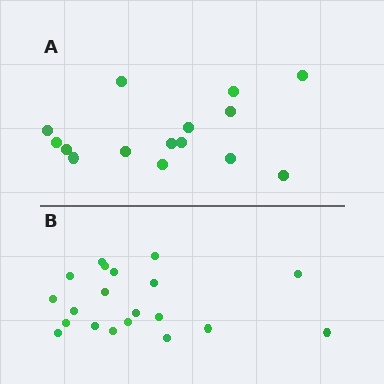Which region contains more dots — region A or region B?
Region B (the bottom region) has more dots.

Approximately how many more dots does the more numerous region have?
Region B has about 5 more dots than region A.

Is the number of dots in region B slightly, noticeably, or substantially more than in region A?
Region B has noticeably more, but not dramatically so. The ratio is roughly 1.3 to 1.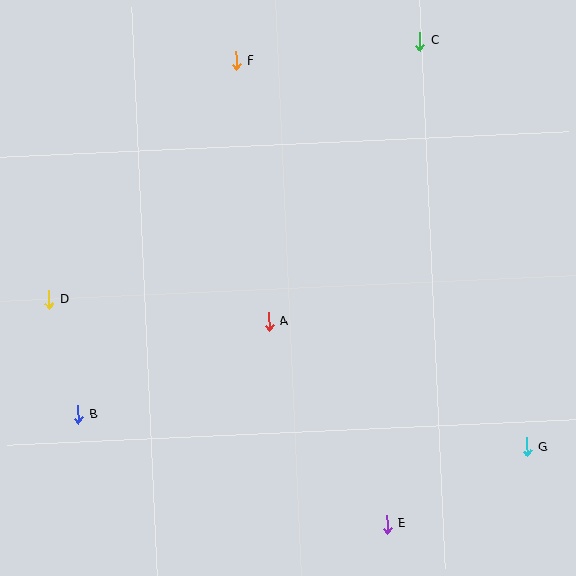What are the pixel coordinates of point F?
Point F is at (236, 61).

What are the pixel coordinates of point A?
Point A is at (269, 322).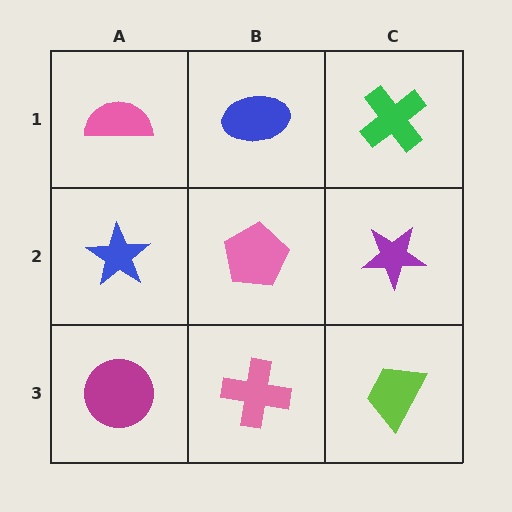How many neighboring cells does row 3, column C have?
2.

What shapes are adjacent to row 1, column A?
A blue star (row 2, column A), a blue ellipse (row 1, column B).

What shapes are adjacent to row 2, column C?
A green cross (row 1, column C), a lime trapezoid (row 3, column C), a pink pentagon (row 2, column B).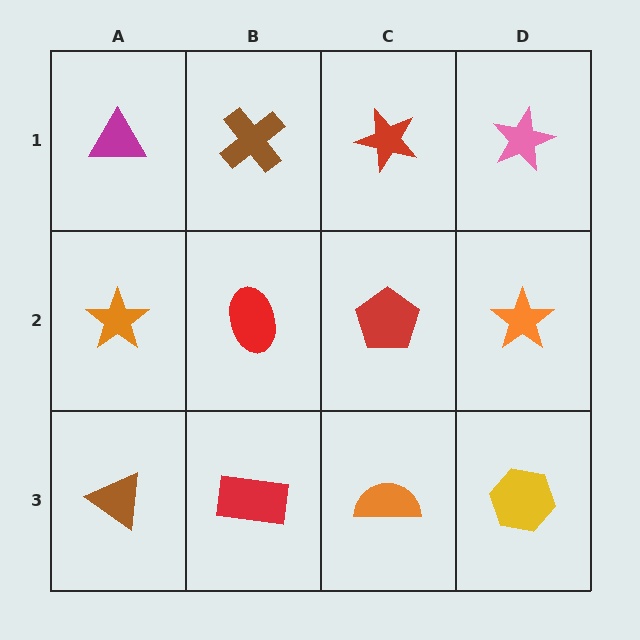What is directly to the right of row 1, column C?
A pink star.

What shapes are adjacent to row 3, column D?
An orange star (row 2, column D), an orange semicircle (row 3, column C).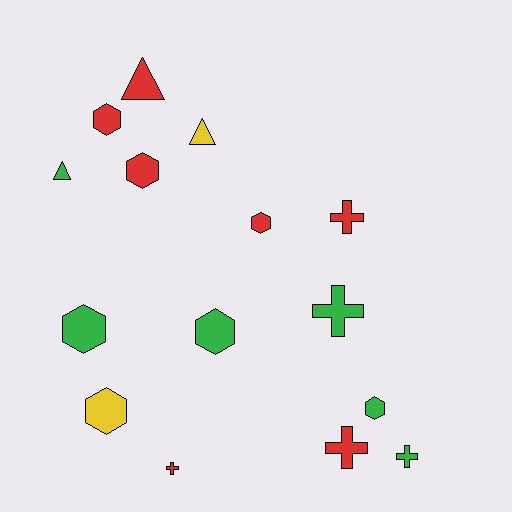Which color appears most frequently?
Red, with 7 objects.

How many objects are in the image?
There are 15 objects.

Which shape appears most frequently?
Hexagon, with 7 objects.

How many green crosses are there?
There are 2 green crosses.